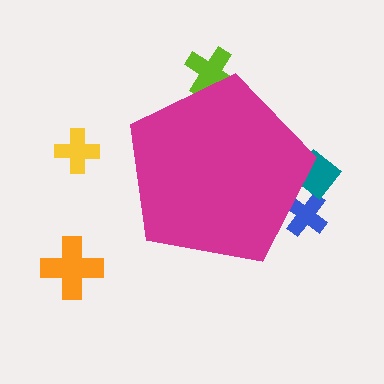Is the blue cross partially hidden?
Yes, the blue cross is partially hidden behind the magenta pentagon.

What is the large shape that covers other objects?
A magenta pentagon.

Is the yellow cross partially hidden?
No, the yellow cross is fully visible.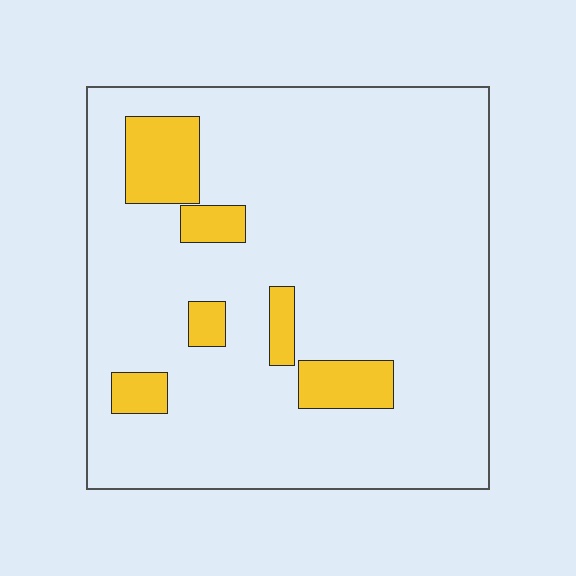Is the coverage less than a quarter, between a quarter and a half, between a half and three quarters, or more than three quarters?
Less than a quarter.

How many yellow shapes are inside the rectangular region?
6.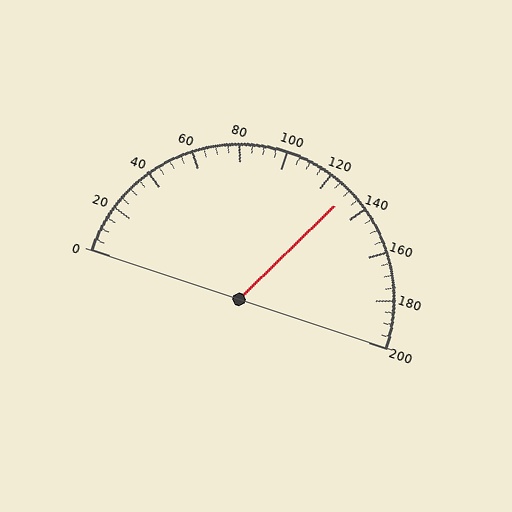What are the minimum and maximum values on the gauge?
The gauge ranges from 0 to 200.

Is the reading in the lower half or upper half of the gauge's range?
The reading is in the upper half of the range (0 to 200).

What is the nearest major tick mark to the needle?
The nearest major tick mark is 120.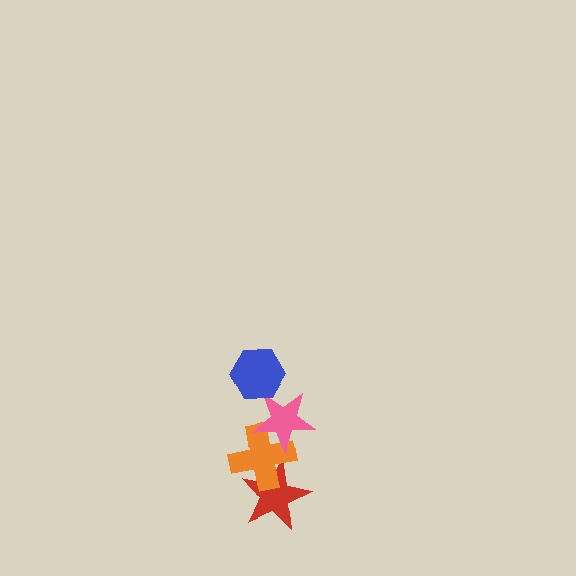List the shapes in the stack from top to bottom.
From top to bottom: the blue hexagon, the pink star, the orange cross, the red star.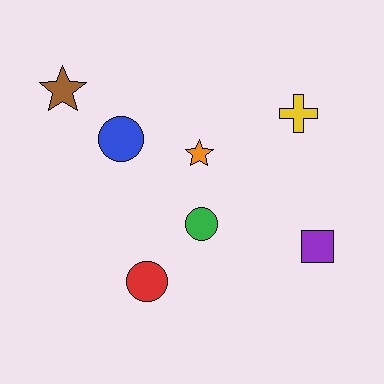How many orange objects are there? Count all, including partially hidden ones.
There is 1 orange object.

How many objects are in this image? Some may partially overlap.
There are 7 objects.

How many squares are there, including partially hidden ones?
There is 1 square.